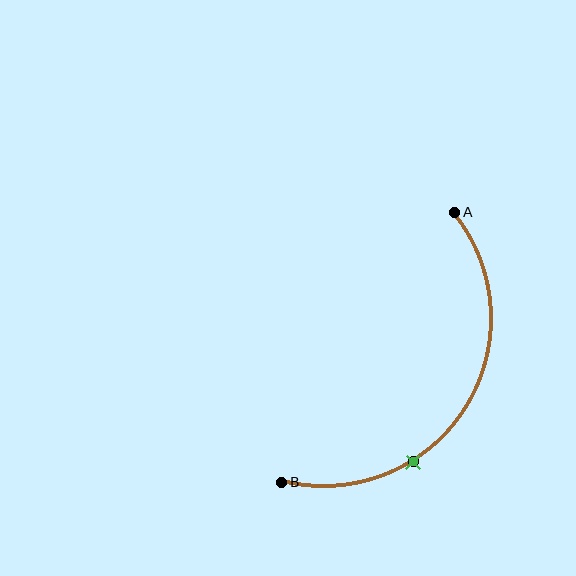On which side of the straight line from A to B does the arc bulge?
The arc bulges to the right of the straight line connecting A and B.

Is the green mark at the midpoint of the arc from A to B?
No. The green mark lies on the arc but is closer to endpoint B. The arc midpoint would be at the point on the curve equidistant along the arc from both A and B.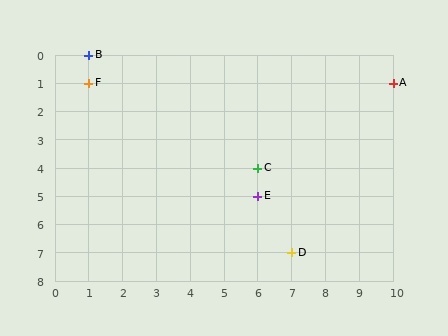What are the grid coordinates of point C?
Point C is at grid coordinates (6, 4).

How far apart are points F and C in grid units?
Points F and C are 5 columns and 3 rows apart (about 5.8 grid units diagonally).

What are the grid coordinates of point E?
Point E is at grid coordinates (6, 5).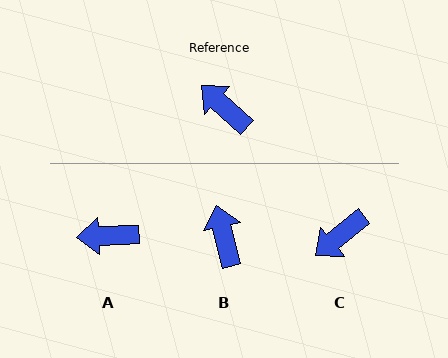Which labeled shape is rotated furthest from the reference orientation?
C, about 82 degrees away.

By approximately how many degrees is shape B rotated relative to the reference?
Approximately 34 degrees clockwise.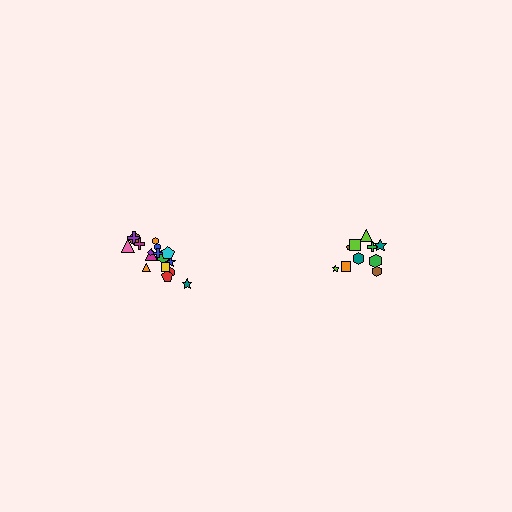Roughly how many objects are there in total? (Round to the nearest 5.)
Roughly 30 objects in total.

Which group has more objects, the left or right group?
The left group.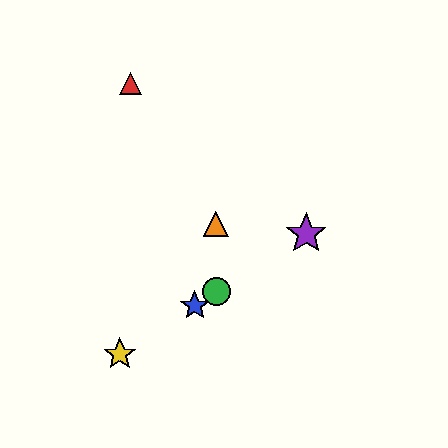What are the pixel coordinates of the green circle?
The green circle is at (217, 292).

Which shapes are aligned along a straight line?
The blue star, the green circle, the yellow star, the purple star are aligned along a straight line.